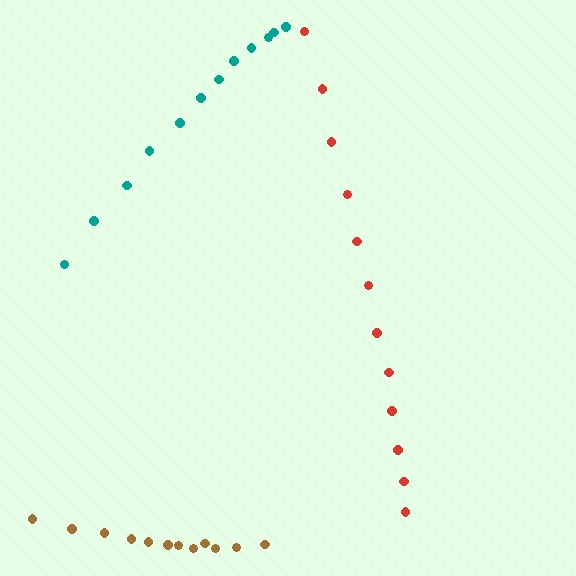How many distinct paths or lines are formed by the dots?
There are 3 distinct paths.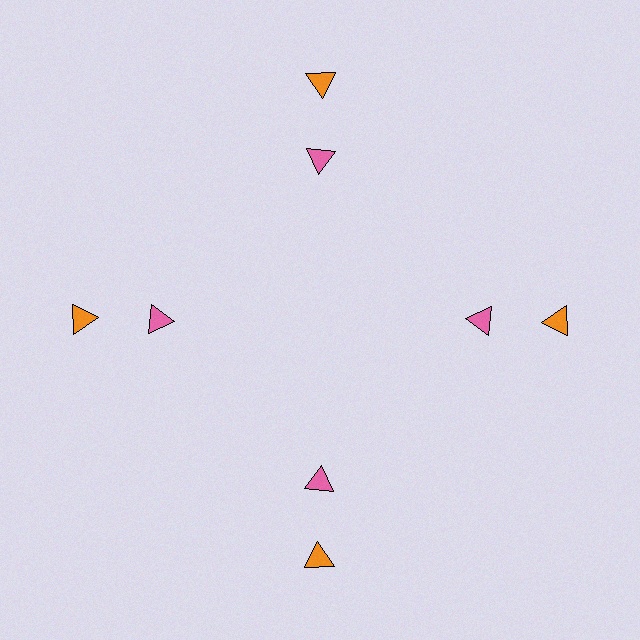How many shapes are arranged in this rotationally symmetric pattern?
There are 8 shapes, arranged in 4 groups of 2.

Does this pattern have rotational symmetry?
Yes, this pattern has 4-fold rotational symmetry. It looks the same after rotating 90 degrees around the center.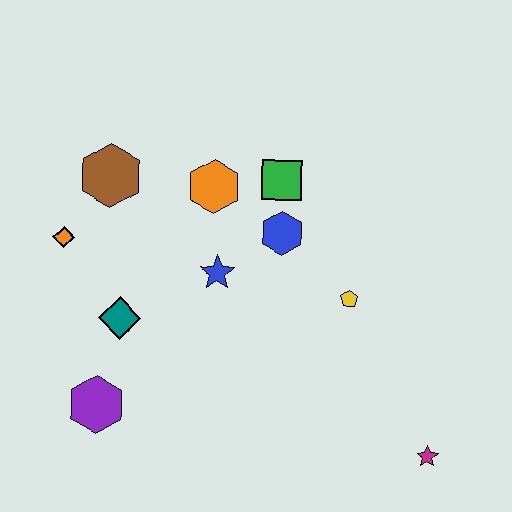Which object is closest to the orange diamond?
The brown hexagon is closest to the orange diamond.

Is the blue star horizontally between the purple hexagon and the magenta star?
Yes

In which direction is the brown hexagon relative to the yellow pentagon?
The brown hexagon is to the left of the yellow pentagon.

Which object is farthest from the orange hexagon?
The magenta star is farthest from the orange hexagon.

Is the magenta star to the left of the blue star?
No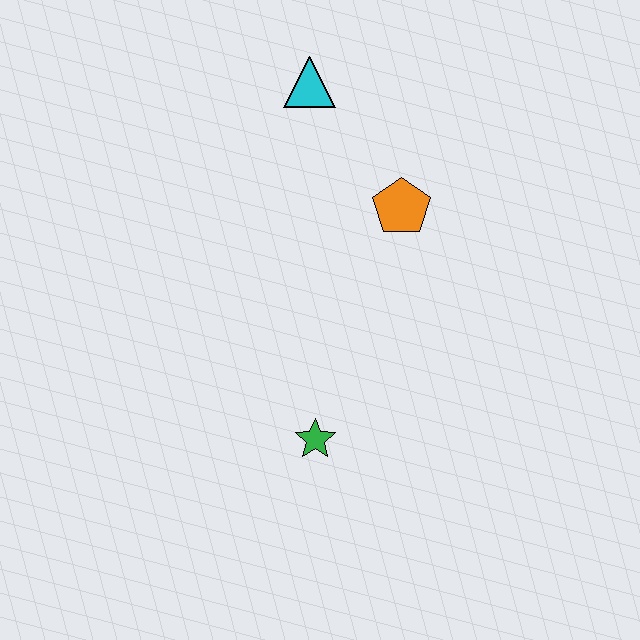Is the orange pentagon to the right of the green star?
Yes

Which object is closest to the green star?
The orange pentagon is closest to the green star.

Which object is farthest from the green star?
The cyan triangle is farthest from the green star.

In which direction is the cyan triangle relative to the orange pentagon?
The cyan triangle is above the orange pentagon.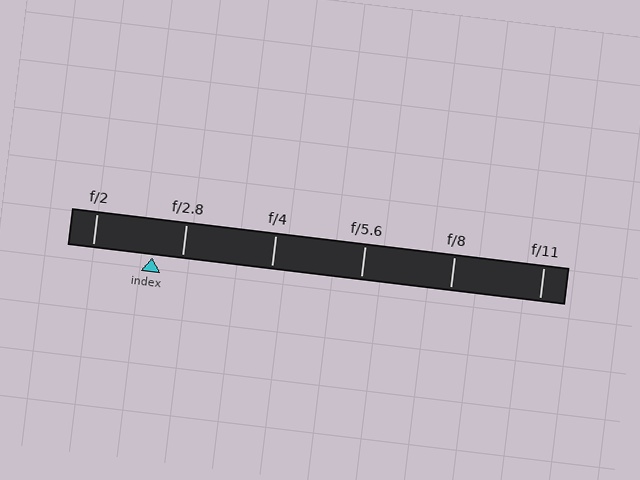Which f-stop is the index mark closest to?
The index mark is closest to f/2.8.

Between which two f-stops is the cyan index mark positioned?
The index mark is between f/2 and f/2.8.